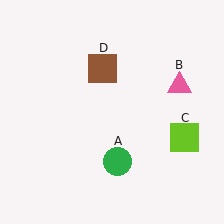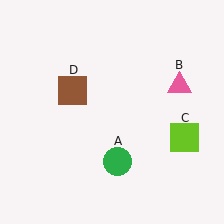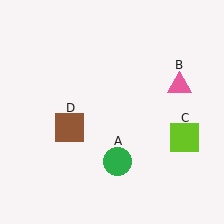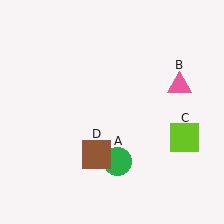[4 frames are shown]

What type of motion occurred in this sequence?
The brown square (object D) rotated counterclockwise around the center of the scene.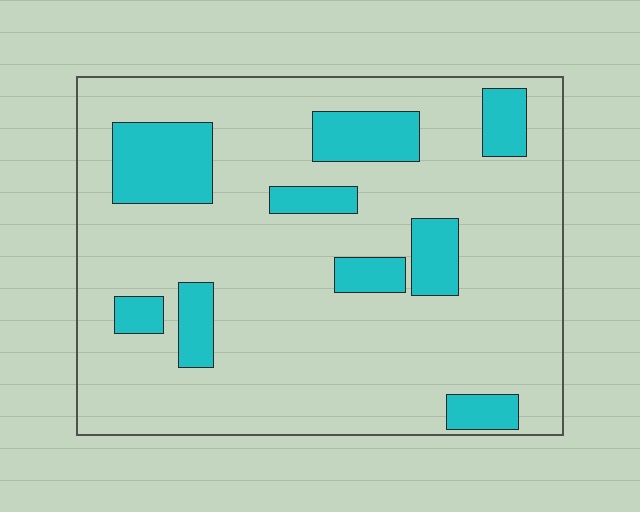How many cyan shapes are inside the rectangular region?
9.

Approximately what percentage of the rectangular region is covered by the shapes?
Approximately 20%.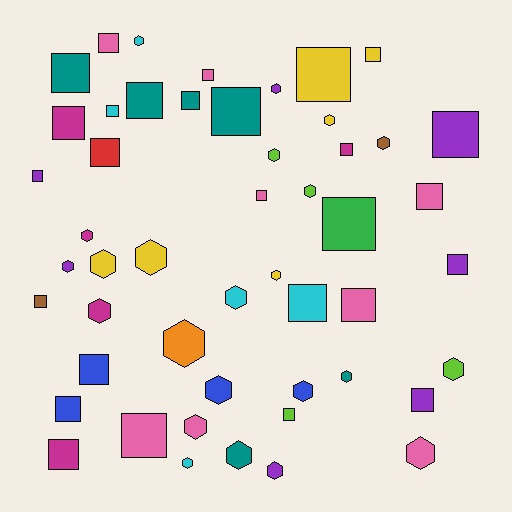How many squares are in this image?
There are 27 squares.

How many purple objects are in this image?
There are 7 purple objects.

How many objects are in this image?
There are 50 objects.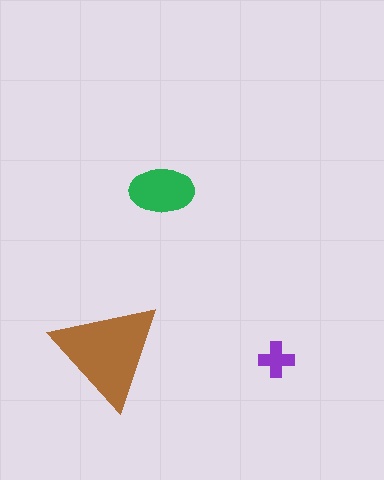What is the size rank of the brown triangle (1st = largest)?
1st.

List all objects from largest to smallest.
The brown triangle, the green ellipse, the purple cross.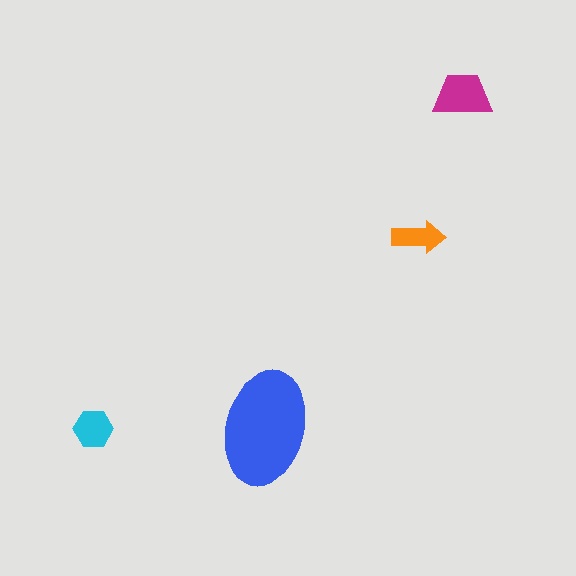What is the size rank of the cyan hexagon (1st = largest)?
3rd.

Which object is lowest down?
The cyan hexagon is bottommost.